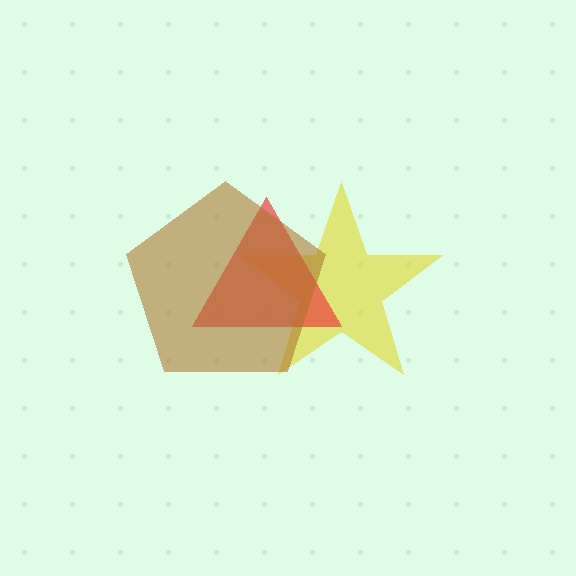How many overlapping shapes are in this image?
There are 3 overlapping shapes in the image.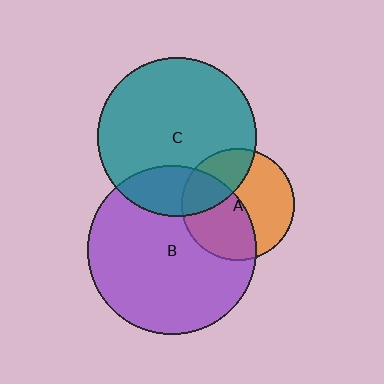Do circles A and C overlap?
Yes.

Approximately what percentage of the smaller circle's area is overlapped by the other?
Approximately 30%.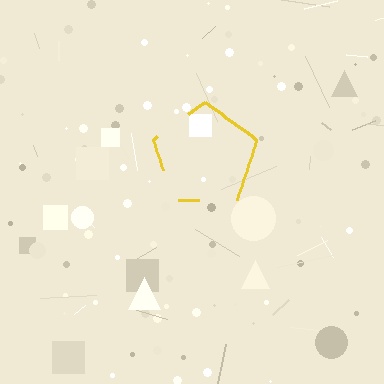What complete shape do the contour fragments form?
The contour fragments form a pentagon.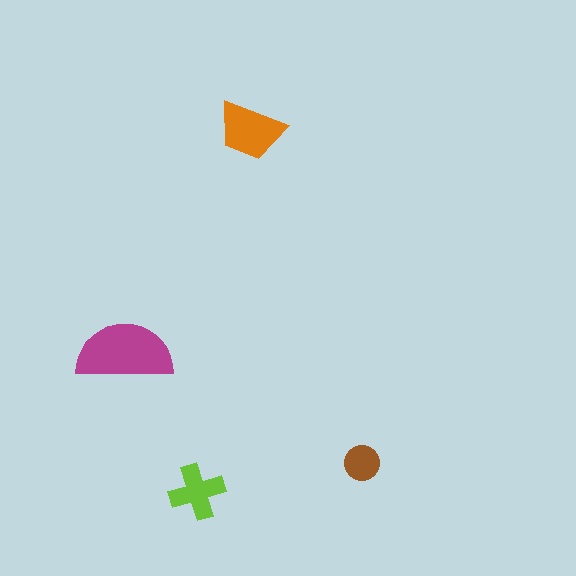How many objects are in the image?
There are 4 objects in the image.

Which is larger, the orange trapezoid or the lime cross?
The orange trapezoid.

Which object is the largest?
The magenta semicircle.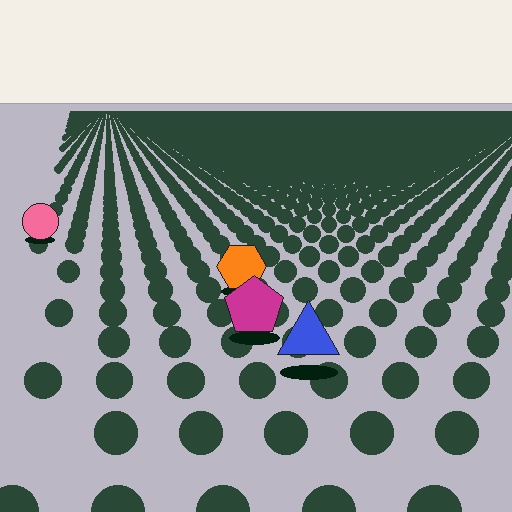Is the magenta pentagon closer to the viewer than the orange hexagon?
Yes. The magenta pentagon is closer — you can tell from the texture gradient: the ground texture is coarser near it.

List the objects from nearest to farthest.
From nearest to farthest: the blue triangle, the magenta pentagon, the orange hexagon, the pink circle.